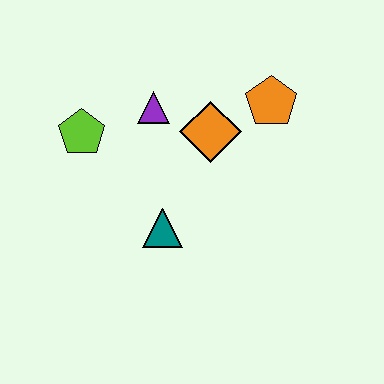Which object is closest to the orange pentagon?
The orange diamond is closest to the orange pentagon.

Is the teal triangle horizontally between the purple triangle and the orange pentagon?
Yes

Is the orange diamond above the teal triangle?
Yes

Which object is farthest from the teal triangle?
The orange pentagon is farthest from the teal triangle.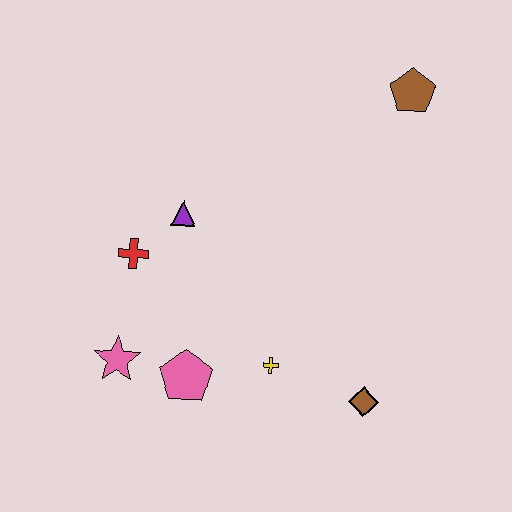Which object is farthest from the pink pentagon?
The brown pentagon is farthest from the pink pentagon.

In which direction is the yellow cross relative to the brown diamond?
The yellow cross is to the left of the brown diamond.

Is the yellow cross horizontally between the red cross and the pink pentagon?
No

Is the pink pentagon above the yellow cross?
No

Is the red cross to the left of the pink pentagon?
Yes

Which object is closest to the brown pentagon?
The purple triangle is closest to the brown pentagon.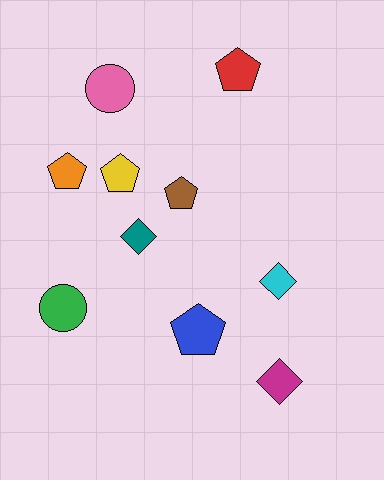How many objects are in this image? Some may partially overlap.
There are 10 objects.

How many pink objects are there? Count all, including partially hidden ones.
There is 1 pink object.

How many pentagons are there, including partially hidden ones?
There are 5 pentagons.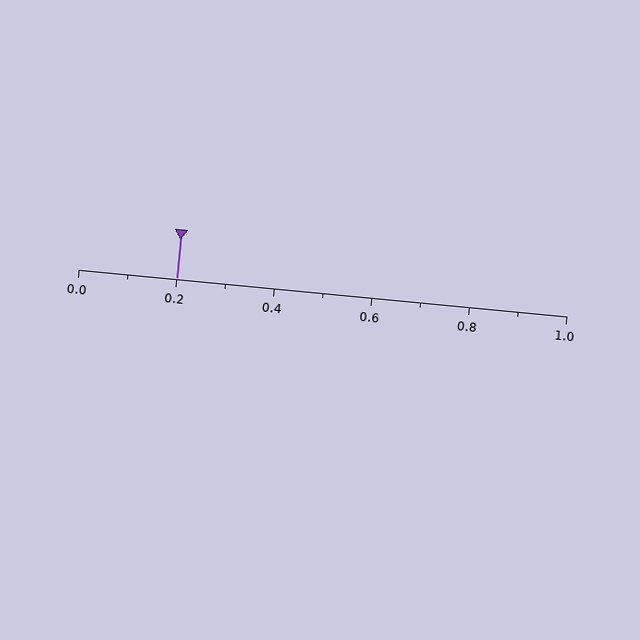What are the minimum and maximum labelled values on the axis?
The axis runs from 0.0 to 1.0.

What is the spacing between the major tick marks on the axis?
The major ticks are spaced 0.2 apart.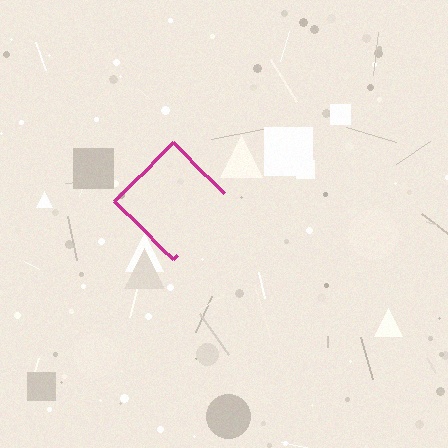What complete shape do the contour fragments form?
The contour fragments form a diamond.